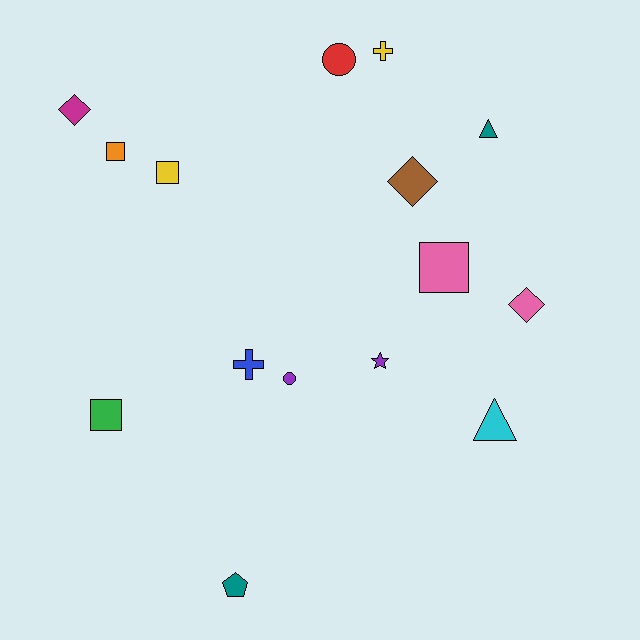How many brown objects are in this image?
There is 1 brown object.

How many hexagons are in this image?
There are no hexagons.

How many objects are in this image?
There are 15 objects.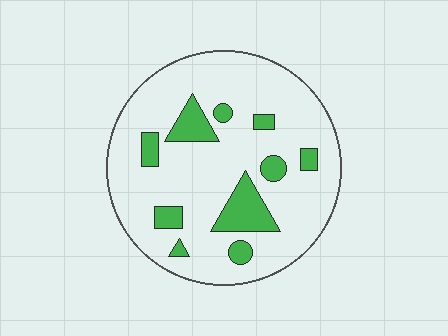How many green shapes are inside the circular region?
10.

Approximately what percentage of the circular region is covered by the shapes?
Approximately 15%.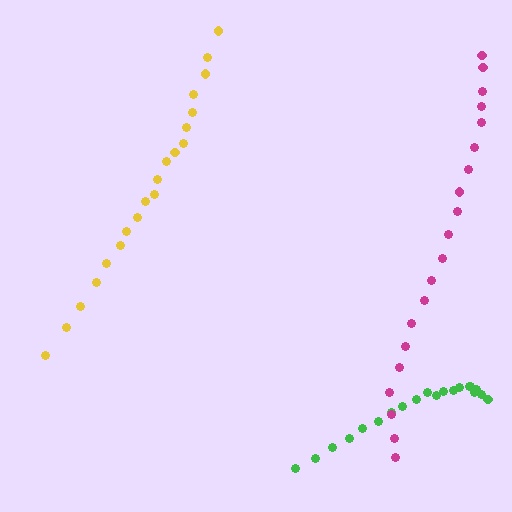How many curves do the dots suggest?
There are 3 distinct paths.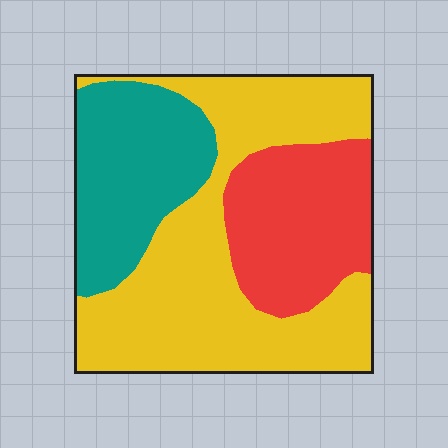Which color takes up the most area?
Yellow, at roughly 50%.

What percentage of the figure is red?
Red takes up about one quarter (1/4) of the figure.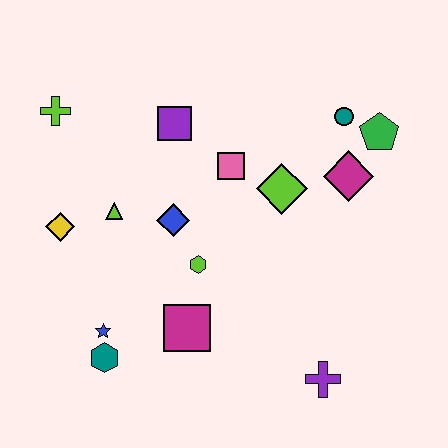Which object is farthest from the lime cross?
The purple cross is farthest from the lime cross.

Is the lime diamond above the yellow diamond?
Yes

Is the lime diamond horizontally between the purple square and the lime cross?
No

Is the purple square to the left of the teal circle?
Yes